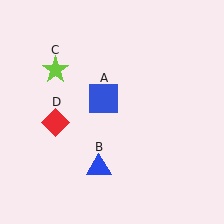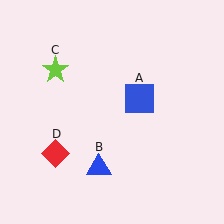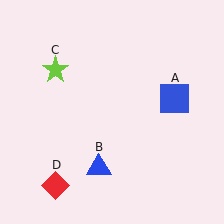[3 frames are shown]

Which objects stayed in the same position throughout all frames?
Blue triangle (object B) and lime star (object C) remained stationary.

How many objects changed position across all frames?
2 objects changed position: blue square (object A), red diamond (object D).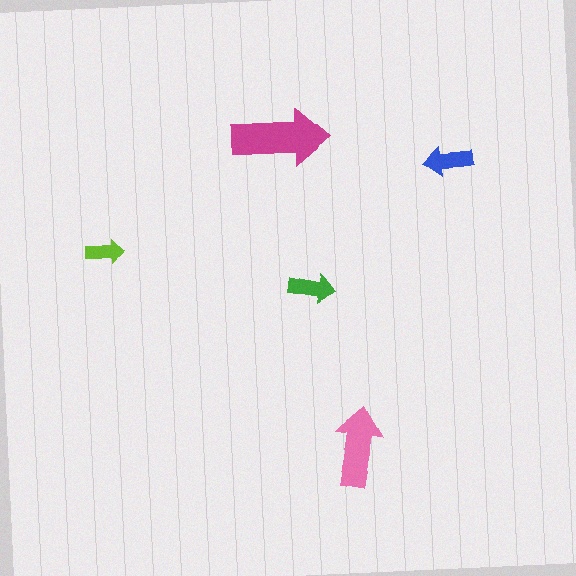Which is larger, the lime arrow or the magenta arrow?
The magenta one.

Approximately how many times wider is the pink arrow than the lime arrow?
About 2 times wider.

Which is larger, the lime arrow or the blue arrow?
The blue one.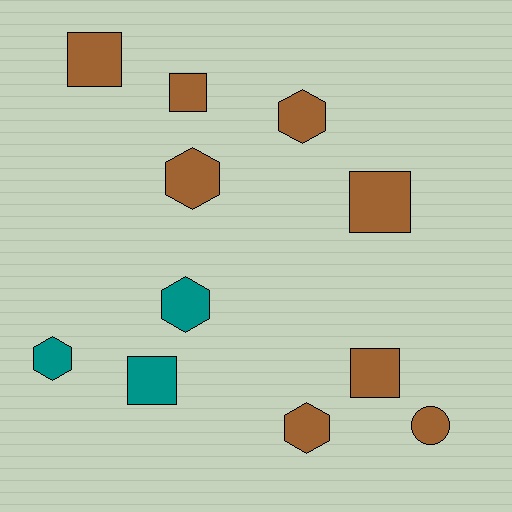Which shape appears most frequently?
Hexagon, with 5 objects.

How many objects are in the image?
There are 11 objects.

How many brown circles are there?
There is 1 brown circle.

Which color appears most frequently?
Brown, with 8 objects.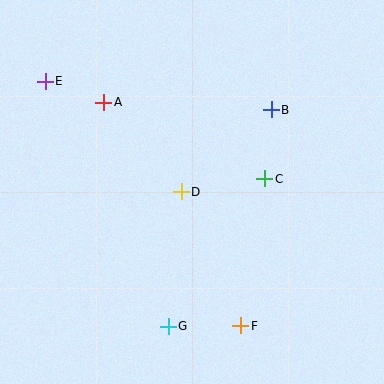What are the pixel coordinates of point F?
Point F is at (241, 326).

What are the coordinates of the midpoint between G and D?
The midpoint between G and D is at (175, 259).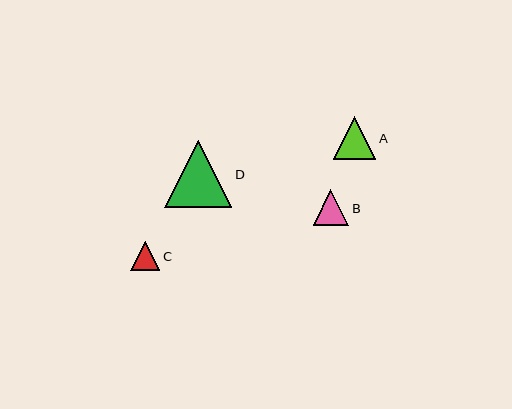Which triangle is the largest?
Triangle D is the largest with a size of approximately 67 pixels.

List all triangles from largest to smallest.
From largest to smallest: D, A, B, C.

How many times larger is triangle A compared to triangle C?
Triangle A is approximately 1.5 times the size of triangle C.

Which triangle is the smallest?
Triangle C is the smallest with a size of approximately 29 pixels.